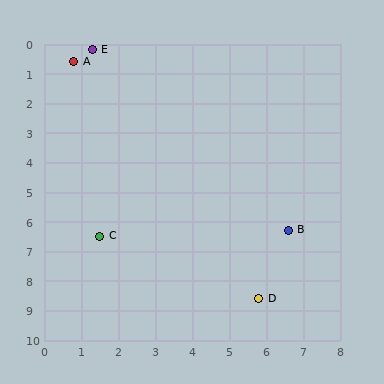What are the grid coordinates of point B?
Point B is at approximately (6.6, 6.3).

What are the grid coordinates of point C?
Point C is at approximately (1.5, 6.5).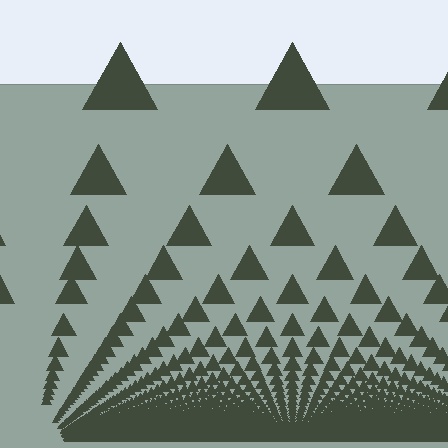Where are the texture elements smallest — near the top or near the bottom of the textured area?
Near the bottom.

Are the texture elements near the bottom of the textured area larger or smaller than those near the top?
Smaller. The gradient is inverted — elements near the bottom are smaller and denser.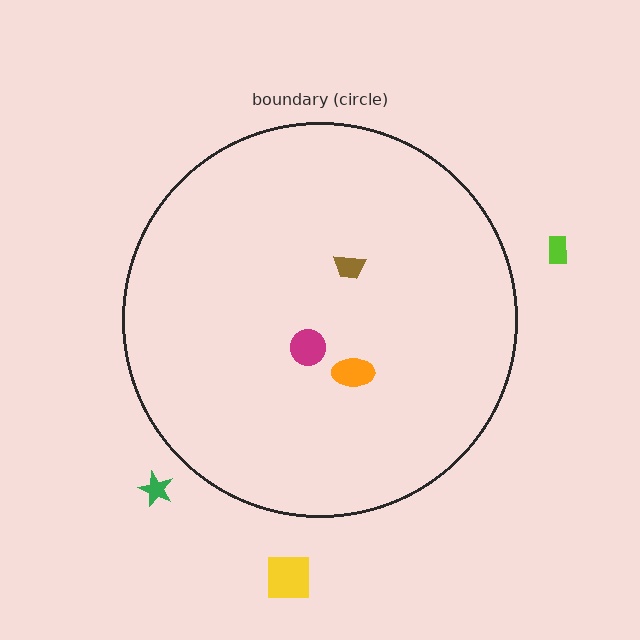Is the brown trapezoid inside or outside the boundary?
Inside.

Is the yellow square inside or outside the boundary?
Outside.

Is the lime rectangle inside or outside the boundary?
Outside.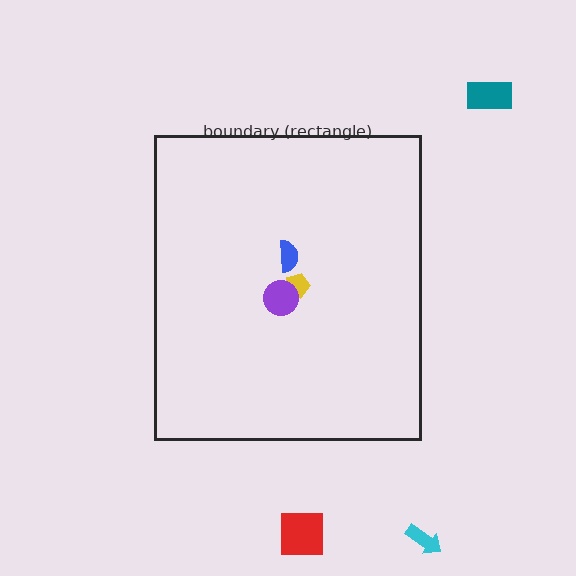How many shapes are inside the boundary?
3 inside, 3 outside.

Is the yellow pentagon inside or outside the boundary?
Inside.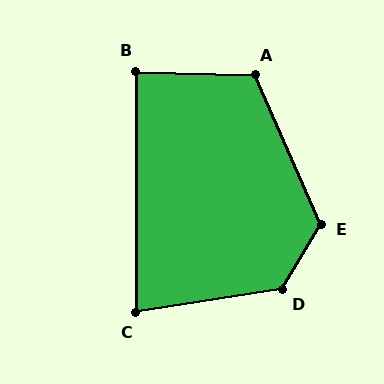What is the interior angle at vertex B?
Approximately 88 degrees (approximately right).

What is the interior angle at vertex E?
Approximately 126 degrees (obtuse).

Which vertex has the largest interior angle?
D, at approximately 130 degrees.